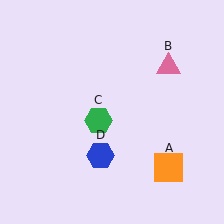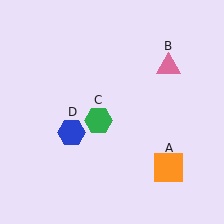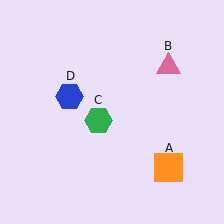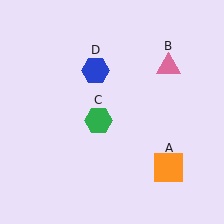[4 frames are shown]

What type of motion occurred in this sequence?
The blue hexagon (object D) rotated clockwise around the center of the scene.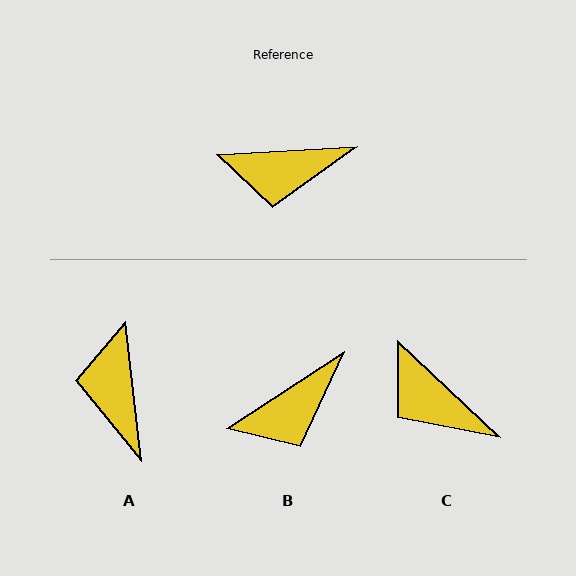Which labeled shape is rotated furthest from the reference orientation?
A, about 87 degrees away.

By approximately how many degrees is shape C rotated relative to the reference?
Approximately 47 degrees clockwise.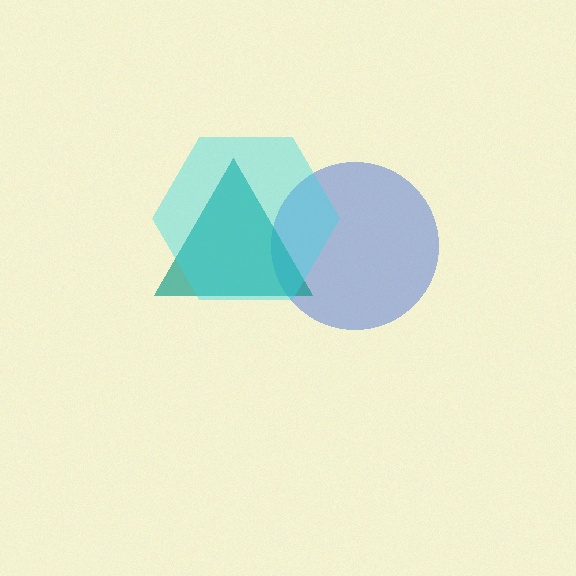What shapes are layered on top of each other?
The layered shapes are: a blue circle, a teal triangle, a cyan hexagon.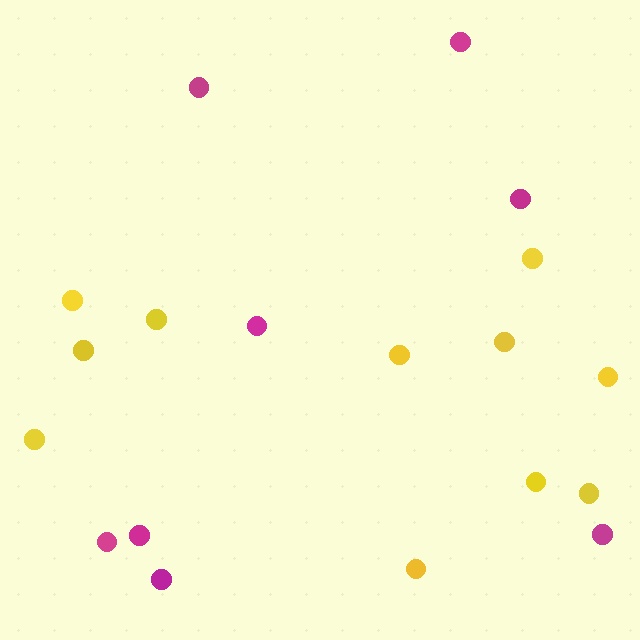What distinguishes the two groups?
There are 2 groups: one group of yellow circles (11) and one group of magenta circles (8).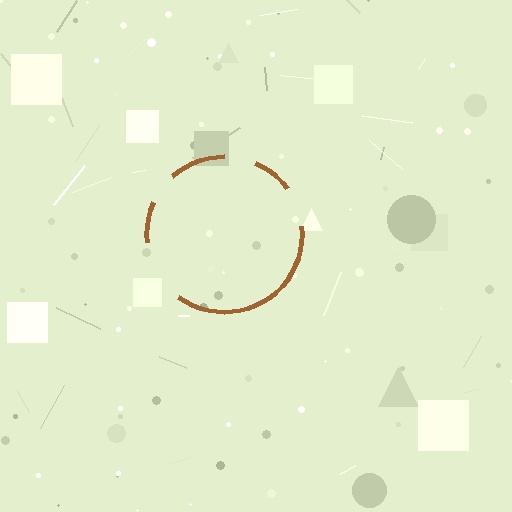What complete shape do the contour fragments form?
The contour fragments form a circle.